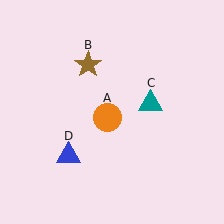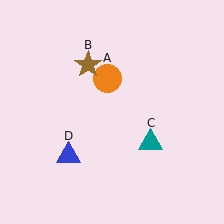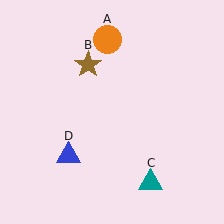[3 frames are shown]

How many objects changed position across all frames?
2 objects changed position: orange circle (object A), teal triangle (object C).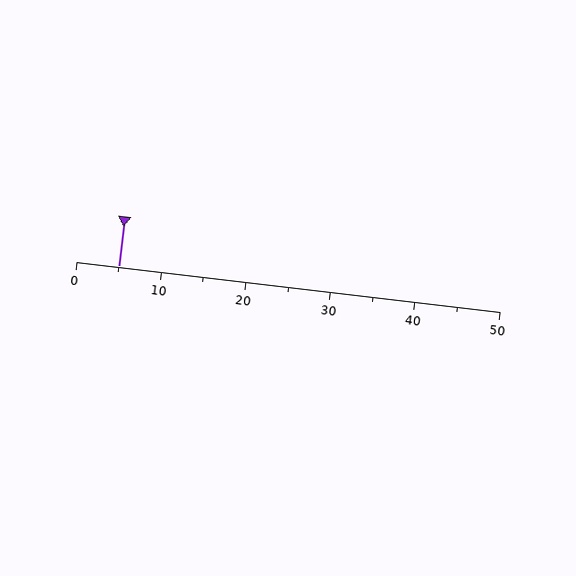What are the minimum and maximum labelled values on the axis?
The axis runs from 0 to 50.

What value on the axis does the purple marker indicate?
The marker indicates approximately 5.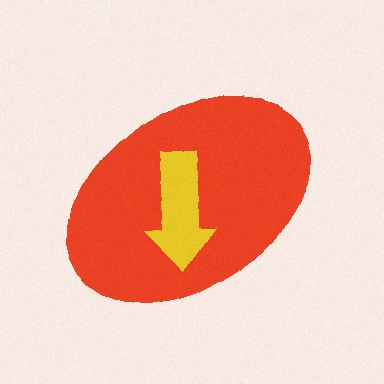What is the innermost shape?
The yellow arrow.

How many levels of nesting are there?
2.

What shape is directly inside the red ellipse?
The yellow arrow.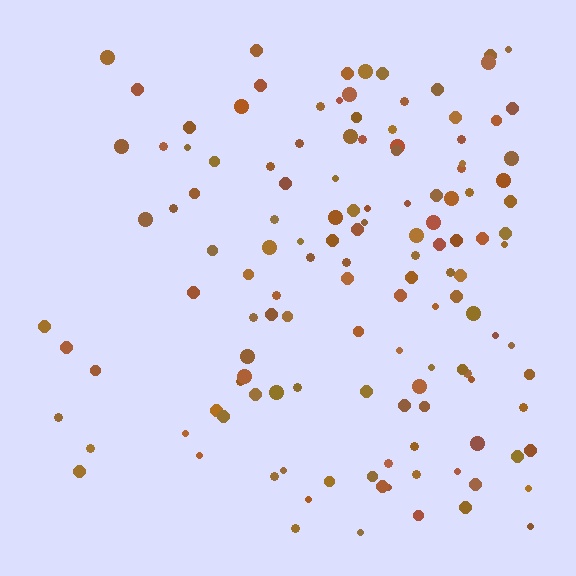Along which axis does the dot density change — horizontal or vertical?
Horizontal.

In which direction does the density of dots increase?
From left to right, with the right side densest.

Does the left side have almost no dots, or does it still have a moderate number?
Still a moderate number, just noticeably fewer than the right.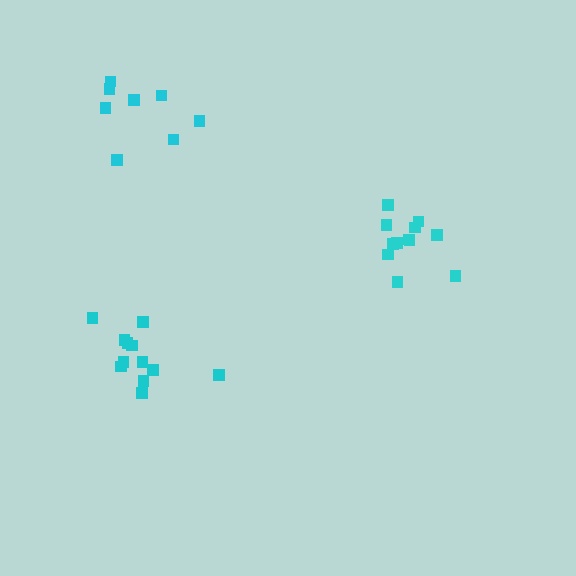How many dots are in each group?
Group 1: 12 dots, Group 2: 12 dots, Group 3: 8 dots (32 total).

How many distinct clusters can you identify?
There are 3 distinct clusters.